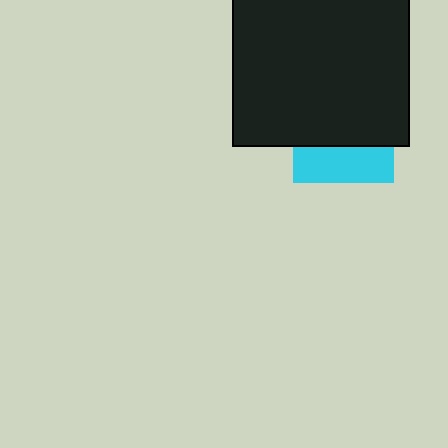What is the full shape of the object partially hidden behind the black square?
The partially hidden object is a cyan square.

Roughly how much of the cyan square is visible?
A small part of it is visible (roughly 35%).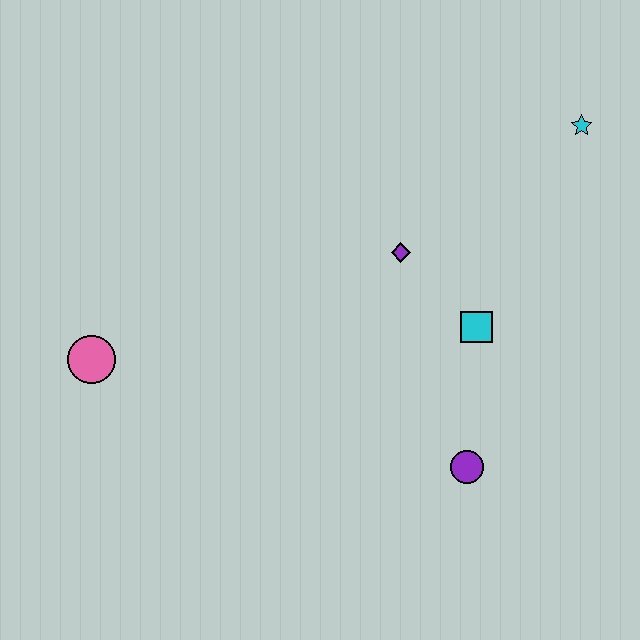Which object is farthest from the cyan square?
The pink circle is farthest from the cyan square.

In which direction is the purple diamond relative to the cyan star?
The purple diamond is to the left of the cyan star.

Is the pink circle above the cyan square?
No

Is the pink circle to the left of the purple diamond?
Yes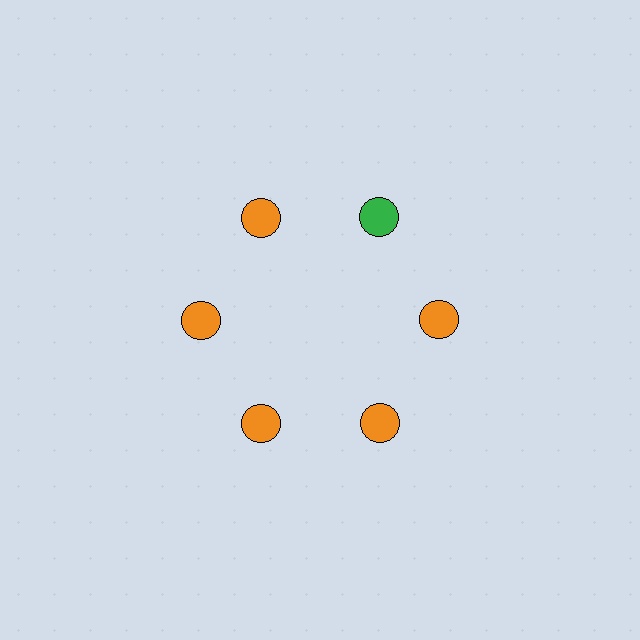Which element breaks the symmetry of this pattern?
The green circle at roughly the 1 o'clock position breaks the symmetry. All other shapes are orange circles.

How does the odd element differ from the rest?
It has a different color: green instead of orange.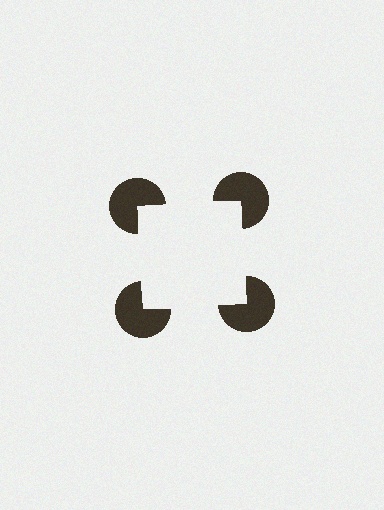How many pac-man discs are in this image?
There are 4 — one at each vertex of the illusory square.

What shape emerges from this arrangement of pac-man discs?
An illusory square — its edges are inferred from the aligned wedge cuts in the pac-man discs, not physically drawn.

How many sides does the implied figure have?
4 sides.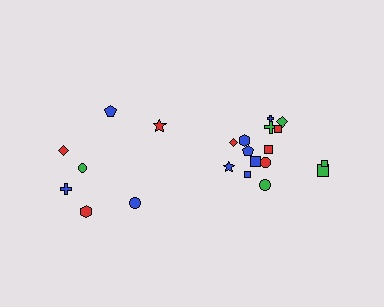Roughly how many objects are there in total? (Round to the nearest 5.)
Roughly 20 objects in total.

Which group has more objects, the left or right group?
The right group.